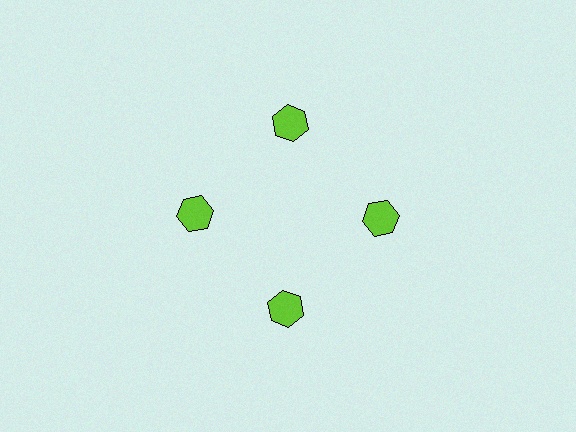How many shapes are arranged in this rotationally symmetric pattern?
There are 4 shapes, arranged in 4 groups of 1.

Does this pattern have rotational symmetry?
Yes, this pattern has 4-fold rotational symmetry. It looks the same after rotating 90 degrees around the center.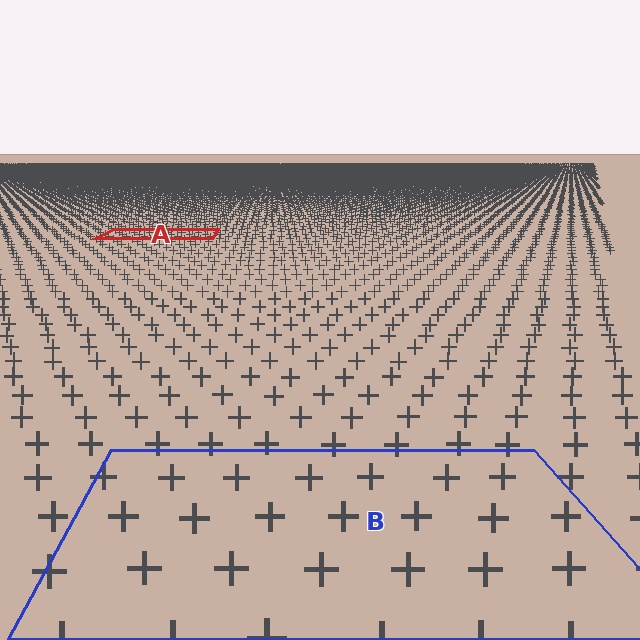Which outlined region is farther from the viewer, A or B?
Region A is farther from the viewer — the texture elements inside it appear smaller and more densely packed.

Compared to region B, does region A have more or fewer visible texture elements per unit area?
Region A has more texture elements per unit area — they are packed more densely because it is farther away.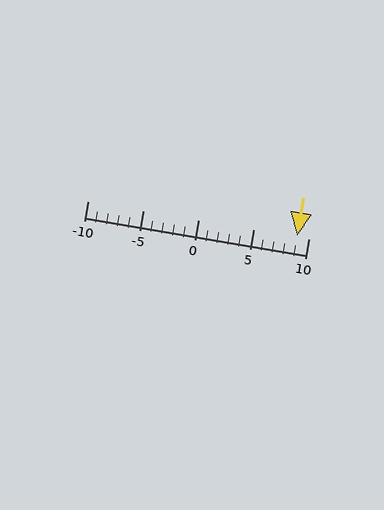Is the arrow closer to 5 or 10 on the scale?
The arrow is closer to 10.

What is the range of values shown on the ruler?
The ruler shows values from -10 to 10.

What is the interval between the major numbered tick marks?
The major tick marks are spaced 5 units apart.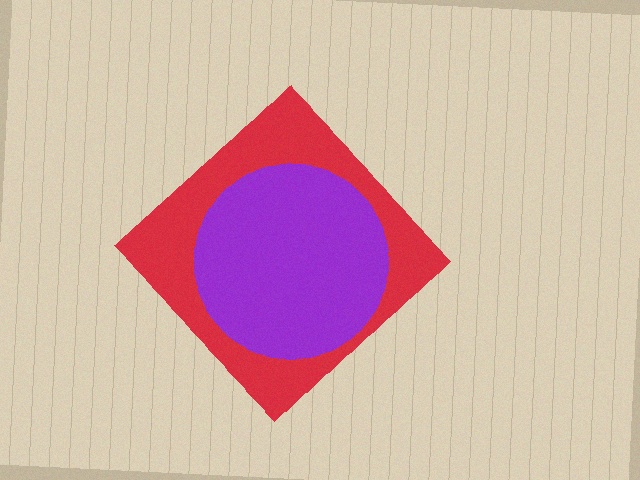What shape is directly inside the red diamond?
The purple circle.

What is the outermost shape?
The red diamond.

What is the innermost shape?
The purple circle.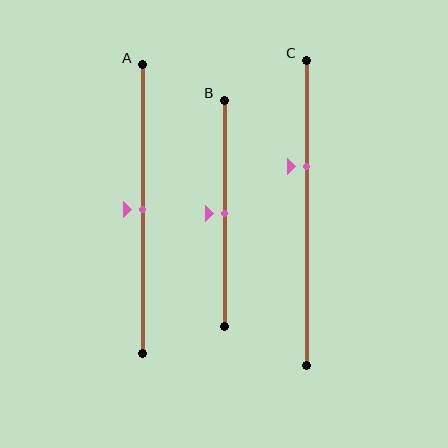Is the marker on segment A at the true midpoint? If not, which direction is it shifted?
Yes, the marker on segment A is at the true midpoint.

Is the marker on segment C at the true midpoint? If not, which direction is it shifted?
No, the marker on segment C is shifted upward by about 15% of the segment length.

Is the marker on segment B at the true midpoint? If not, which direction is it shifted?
Yes, the marker on segment B is at the true midpoint.